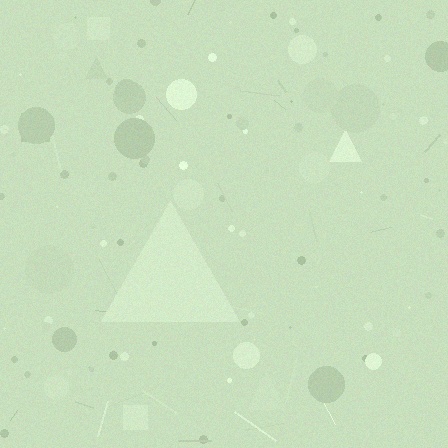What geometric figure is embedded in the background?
A triangle is embedded in the background.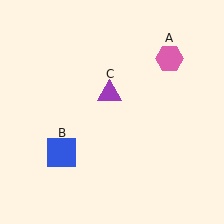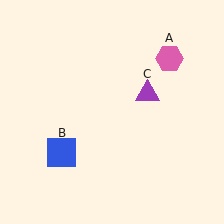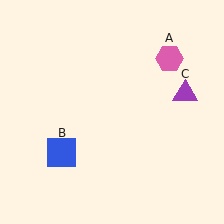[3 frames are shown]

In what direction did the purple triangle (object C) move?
The purple triangle (object C) moved right.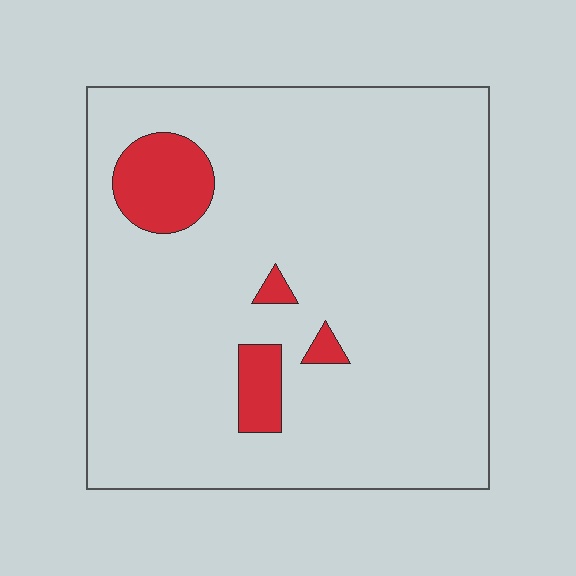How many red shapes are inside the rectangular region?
4.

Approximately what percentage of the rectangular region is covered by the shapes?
Approximately 10%.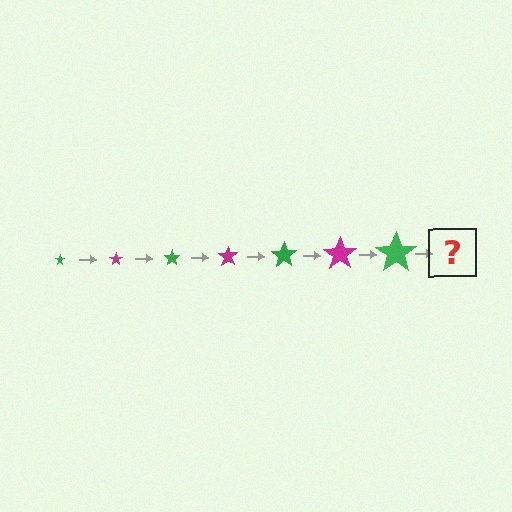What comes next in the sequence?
The next element should be a magenta star, larger than the previous one.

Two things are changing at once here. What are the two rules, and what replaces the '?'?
The two rules are that the star grows larger each step and the color cycles through green and magenta. The '?' should be a magenta star, larger than the previous one.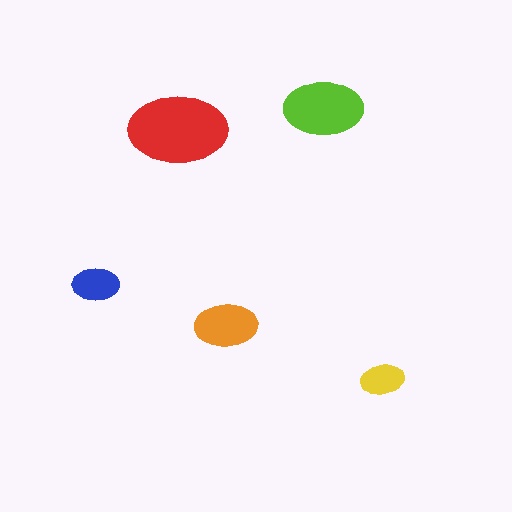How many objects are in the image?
There are 5 objects in the image.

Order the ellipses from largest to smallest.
the red one, the lime one, the orange one, the blue one, the yellow one.